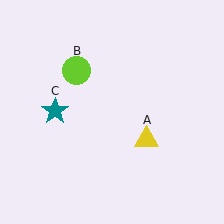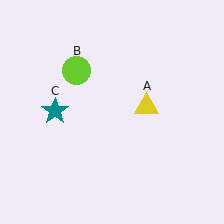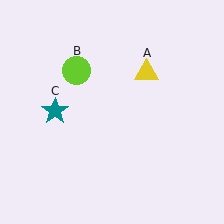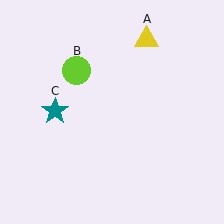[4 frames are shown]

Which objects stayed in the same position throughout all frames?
Lime circle (object B) and teal star (object C) remained stationary.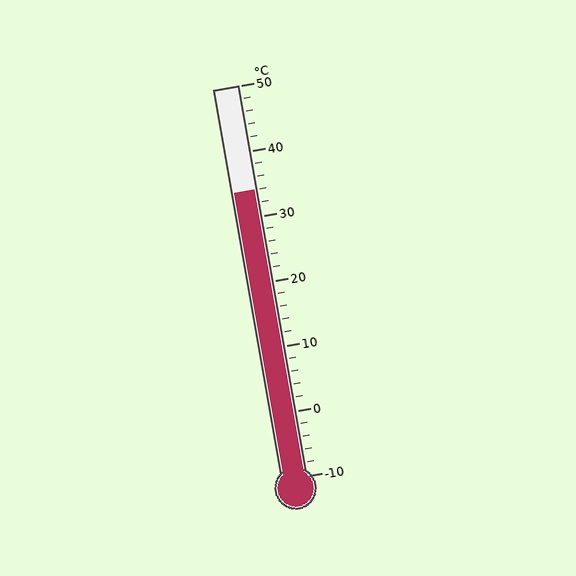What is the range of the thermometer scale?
The thermometer scale ranges from -10°C to 50°C.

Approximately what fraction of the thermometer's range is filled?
The thermometer is filled to approximately 75% of its range.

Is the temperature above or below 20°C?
The temperature is above 20°C.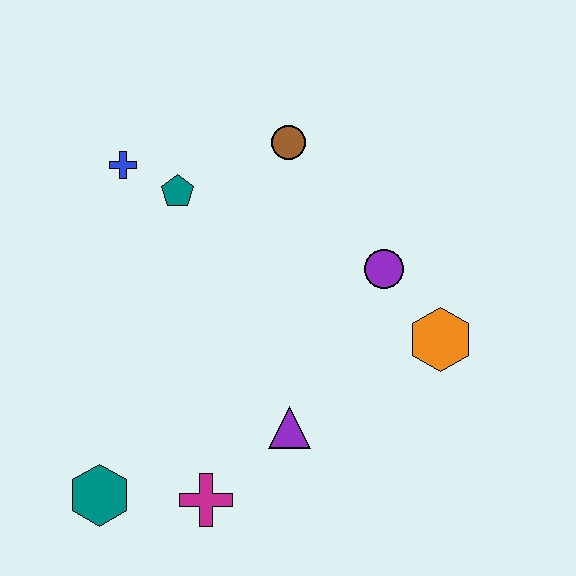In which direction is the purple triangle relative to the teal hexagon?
The purple triangle is to the right of the teal hexagon.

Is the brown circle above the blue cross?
Yes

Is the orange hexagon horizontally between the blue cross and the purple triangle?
No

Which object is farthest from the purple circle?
The teal hexagon is farthest from the purple circle.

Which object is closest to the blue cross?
The teal pentagon is closest to the blue cross.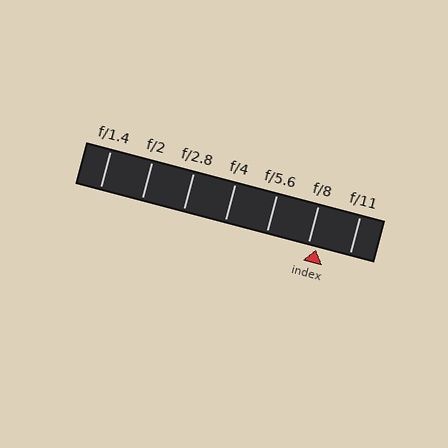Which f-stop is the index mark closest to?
The index mark is closest to f/8.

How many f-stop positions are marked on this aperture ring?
There are 7 f-stop positions marked.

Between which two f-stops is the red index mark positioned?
The index mark is between f/8 and f/11.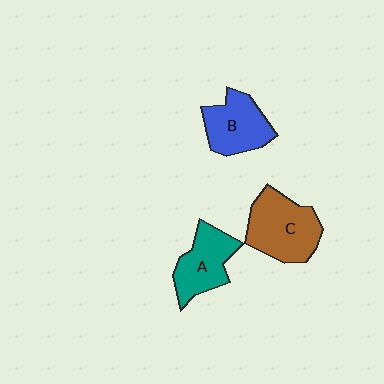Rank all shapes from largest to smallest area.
From largest to smallest: C (brown), B (blue), A (teal).